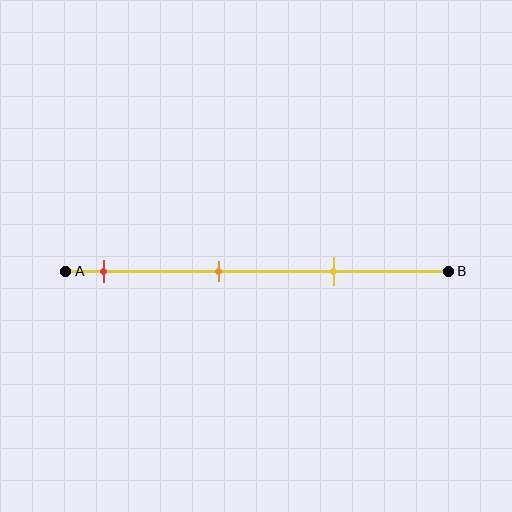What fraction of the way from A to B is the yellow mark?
The yellow mark is approximately 70% (0.7) of the way from A to B.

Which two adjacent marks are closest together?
The orange and yellow marks are the closest adjacent pair.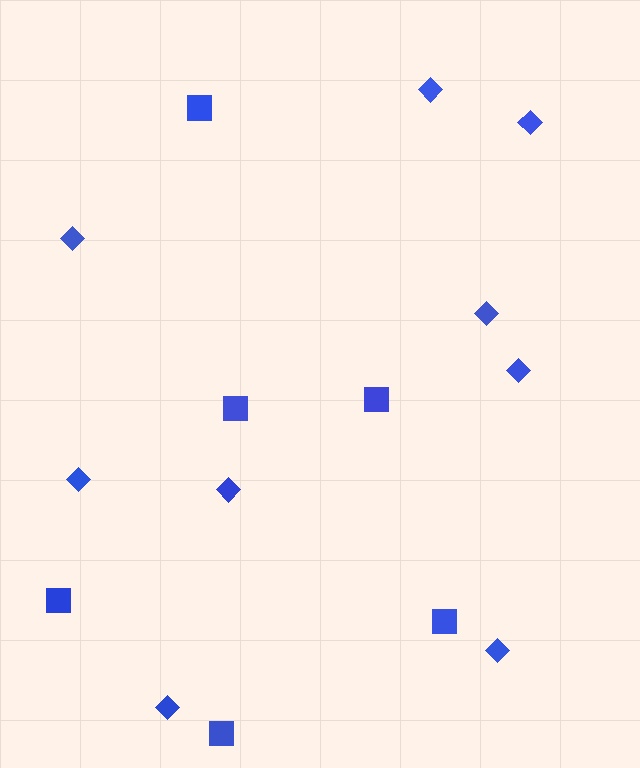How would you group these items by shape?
There are 2 groups: one group of diamonds (9) and one group of squares (6).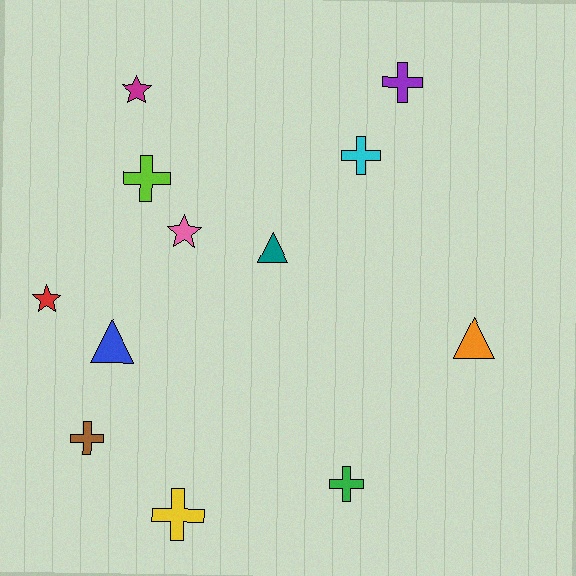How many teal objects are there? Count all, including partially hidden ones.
There is 1 teal object.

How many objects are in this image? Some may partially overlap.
There are 12 objects.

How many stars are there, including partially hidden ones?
There are 3 stars.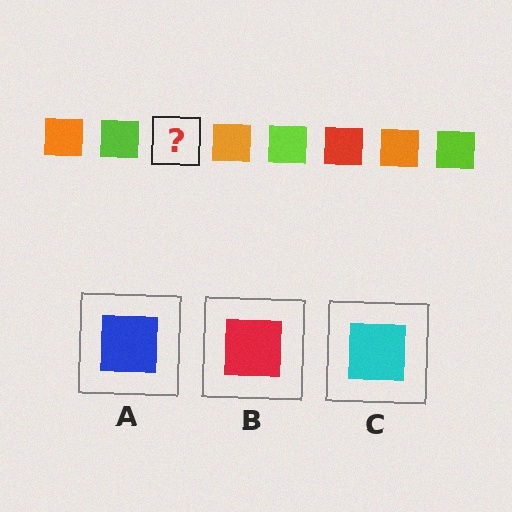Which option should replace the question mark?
Option B.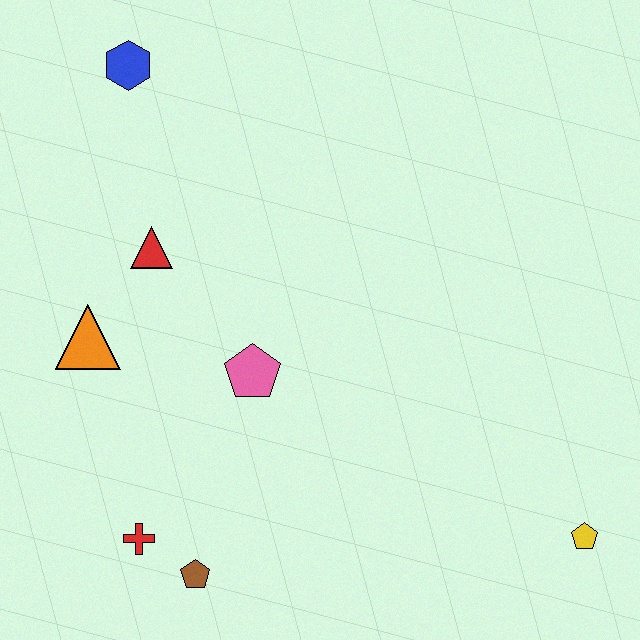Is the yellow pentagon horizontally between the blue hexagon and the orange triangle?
No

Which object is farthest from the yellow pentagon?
The blue hexagon is farthest from the yellow pentagon.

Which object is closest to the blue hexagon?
The red triangle is closest to the blue hexagon.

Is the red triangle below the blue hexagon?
Yes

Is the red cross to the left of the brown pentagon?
Yes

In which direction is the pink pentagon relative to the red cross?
The pink pentagon is above the red cross.